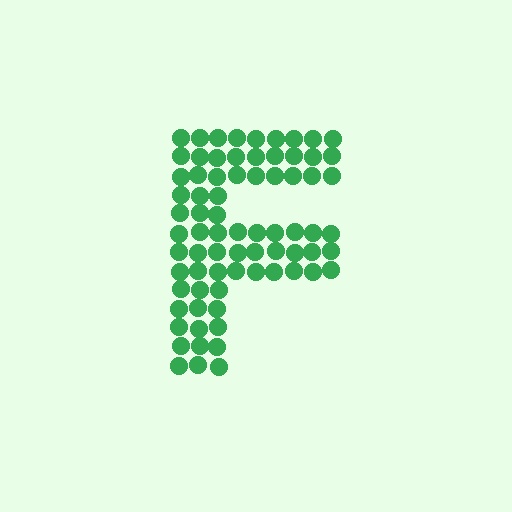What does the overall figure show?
The overall figure shows the letter F.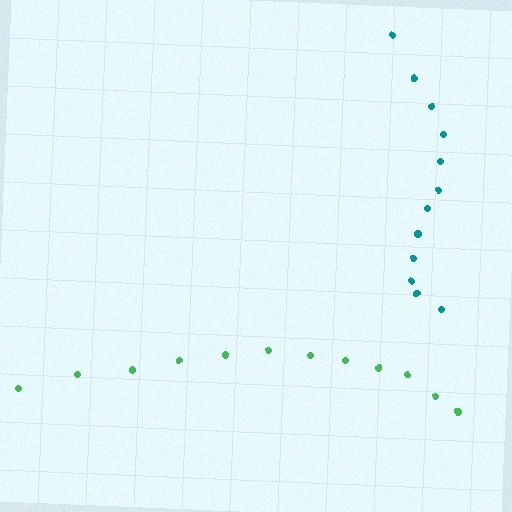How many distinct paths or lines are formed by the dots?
There are 2 distinct paths.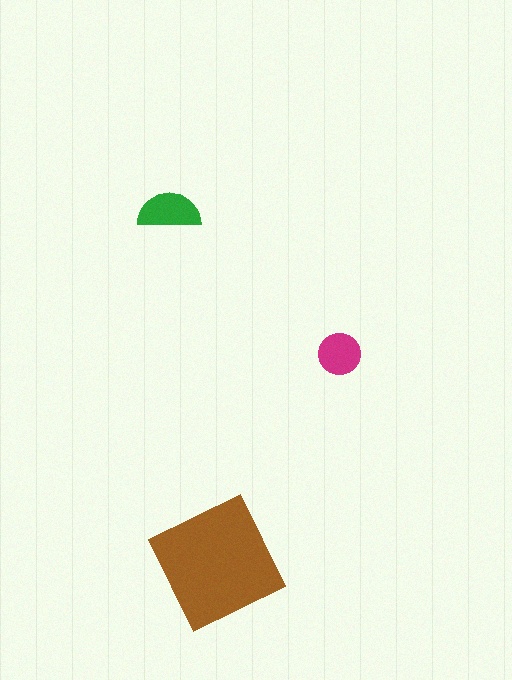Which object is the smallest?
The magenta circle.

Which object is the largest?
The brown square.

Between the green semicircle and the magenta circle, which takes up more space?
The green semicircle.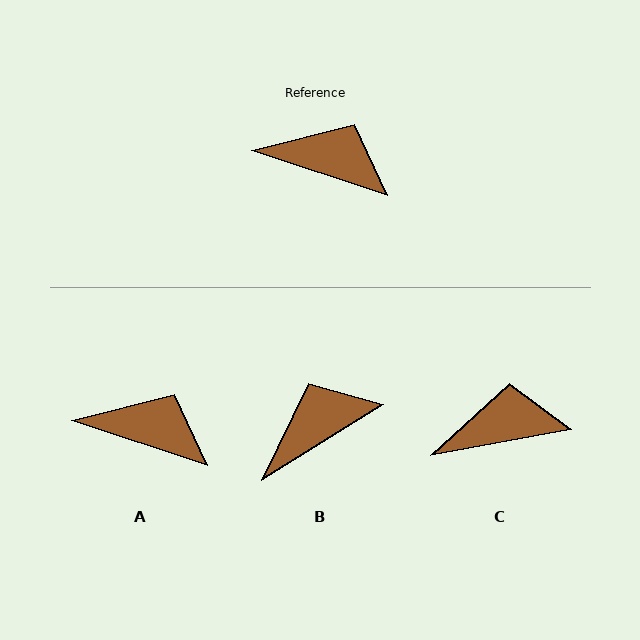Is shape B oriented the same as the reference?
No, it is off by about 50 degrees.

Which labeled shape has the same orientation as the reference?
A.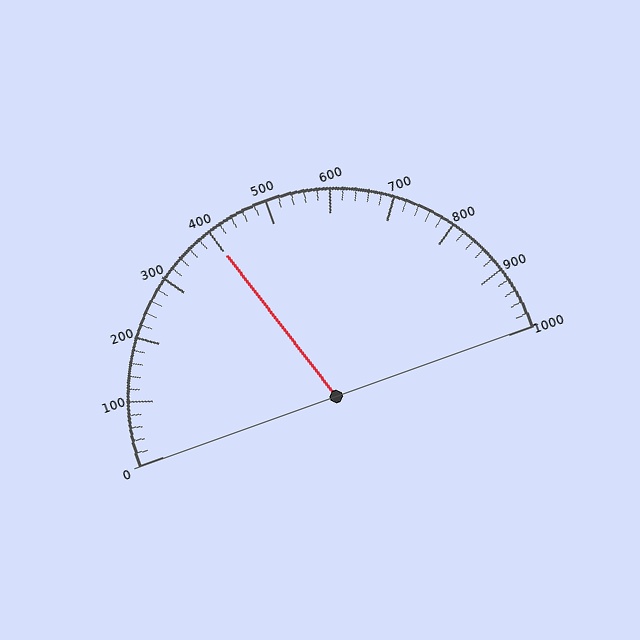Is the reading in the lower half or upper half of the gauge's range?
The reading is in the lower half of the range (0 to 1000).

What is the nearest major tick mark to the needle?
The nearest major tick mark is 400.